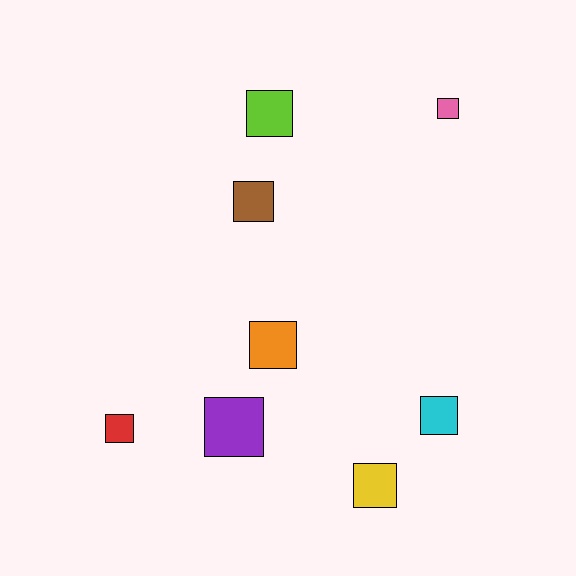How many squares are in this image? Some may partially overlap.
There are 8 squares.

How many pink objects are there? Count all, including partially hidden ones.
There is 1 pink object.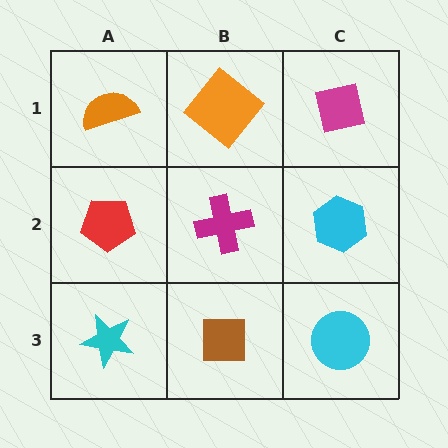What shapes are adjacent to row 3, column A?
A red pentagon (row 2, column A), a brown square (row 3, column B).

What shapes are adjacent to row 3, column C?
A cyan hexagon (row 2, column C), a brown square (row 3, column B).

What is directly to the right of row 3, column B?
A cyan circle.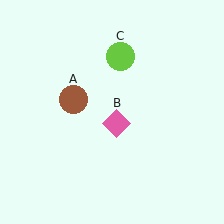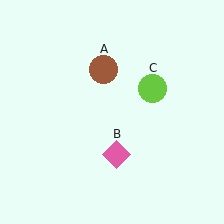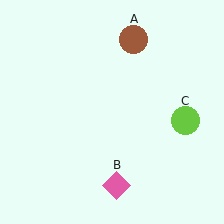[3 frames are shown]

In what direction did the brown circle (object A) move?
The brown circle (object A) moved up and to the right.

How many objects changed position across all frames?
3 objects changed position: brown circle (object A), pink diamond (object B), lime circle (object C).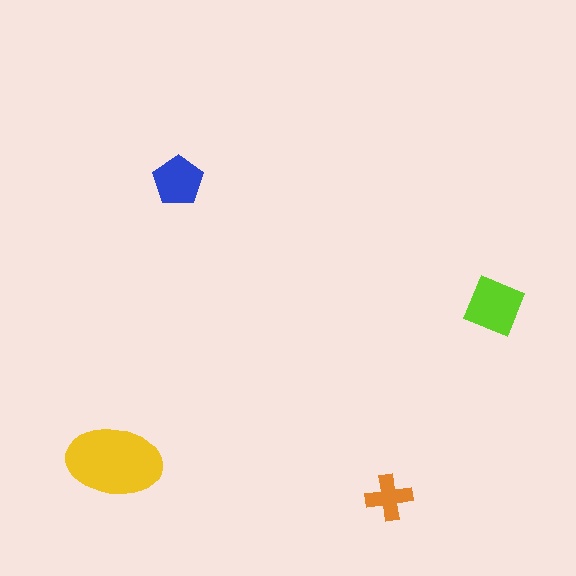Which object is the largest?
The yellow ellipse.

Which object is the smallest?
The orange cross.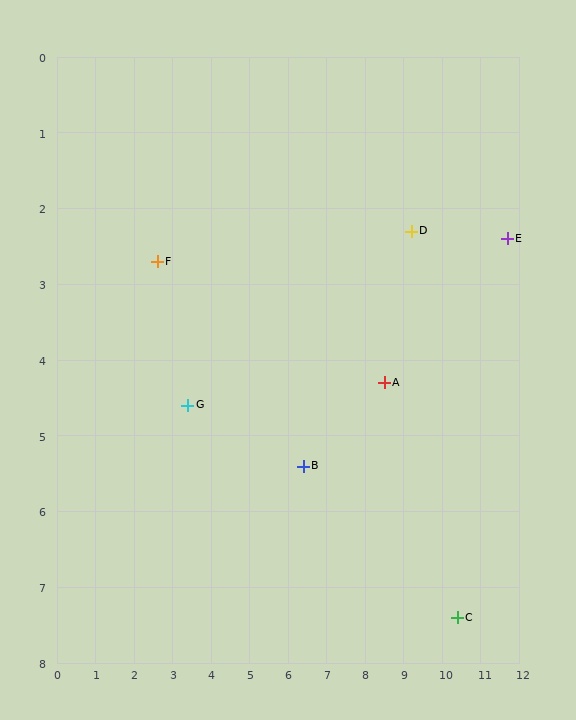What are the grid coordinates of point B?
Point B is at approximately (6.4, 5.4).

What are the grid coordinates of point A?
Point A is at approximately (8.5, 4.3).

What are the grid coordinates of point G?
Point G is at approximately (3.4, 4.6).